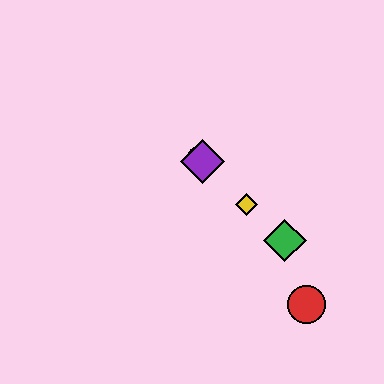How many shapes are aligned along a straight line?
4 shapes (the blue circle, the green diamond, the yellow diamond, the purple diamond) are aligned along a straight line.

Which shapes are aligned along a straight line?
The blue circle, the green diamond, the yellow diamond, the purple diamond are aligned along a straight line.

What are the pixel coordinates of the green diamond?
The green diamond is at (285, 240).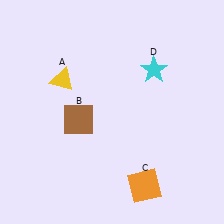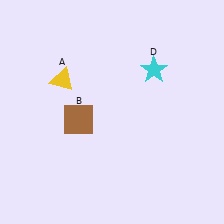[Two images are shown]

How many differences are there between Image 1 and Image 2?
There is 1 difference between the two images.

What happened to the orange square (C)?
The orange square (C) was removed in Image 2. It was in the bottom-right area of Image 1.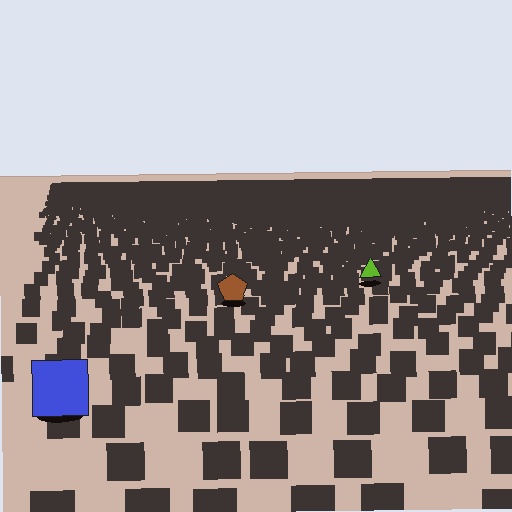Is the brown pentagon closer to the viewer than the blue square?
No. The blue square is closer — you can tell from the texture gradient: the ground texture is coarser near it.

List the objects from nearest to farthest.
From nearest to farthest: the blue square, the brown pentagon, the lime triangle.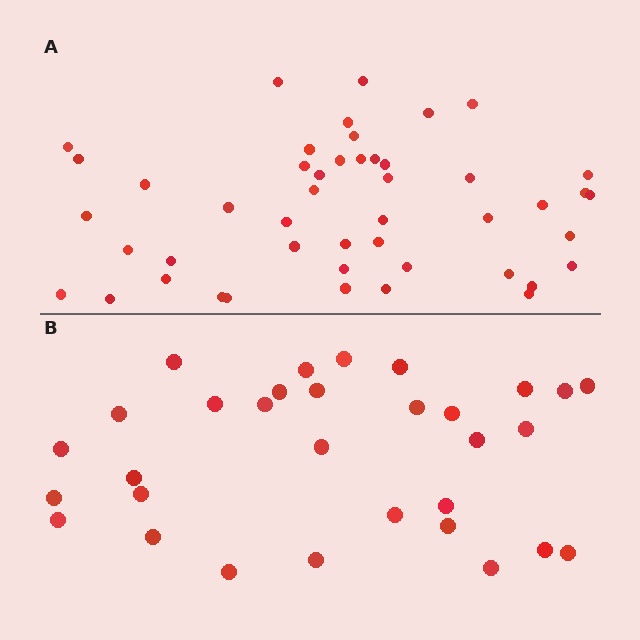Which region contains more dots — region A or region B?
Region A (the top region) has more dots.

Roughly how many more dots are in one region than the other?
Region A has approximately 15 more dots than region B.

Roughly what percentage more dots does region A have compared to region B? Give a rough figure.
About 50% more.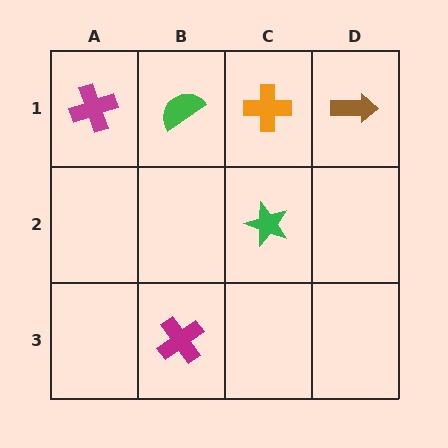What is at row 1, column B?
A green semicircle.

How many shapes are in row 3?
1 shape.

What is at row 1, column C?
An orange cross.